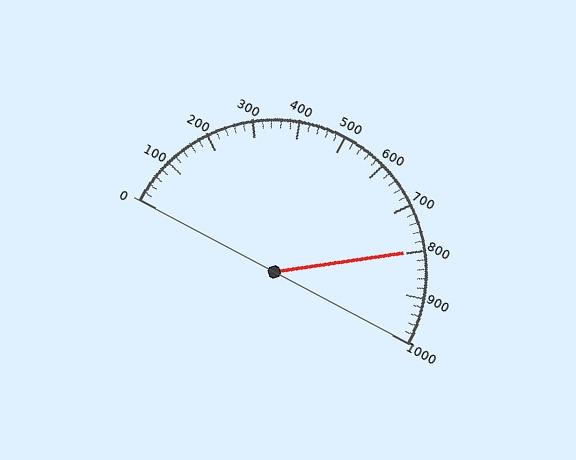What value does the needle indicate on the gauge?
The needle indicates approximately 800.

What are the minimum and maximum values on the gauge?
The gauge ranges from 0 to 1000.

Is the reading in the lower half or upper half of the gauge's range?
The reading is in the upper half of the range (0 to 1000).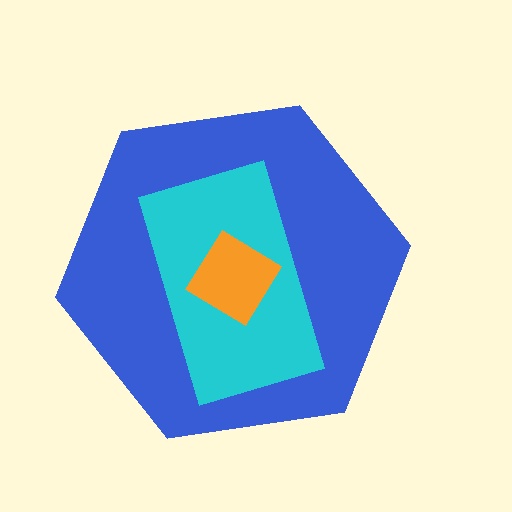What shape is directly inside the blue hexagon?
The cyan rectangle.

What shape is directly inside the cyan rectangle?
The orange diamond.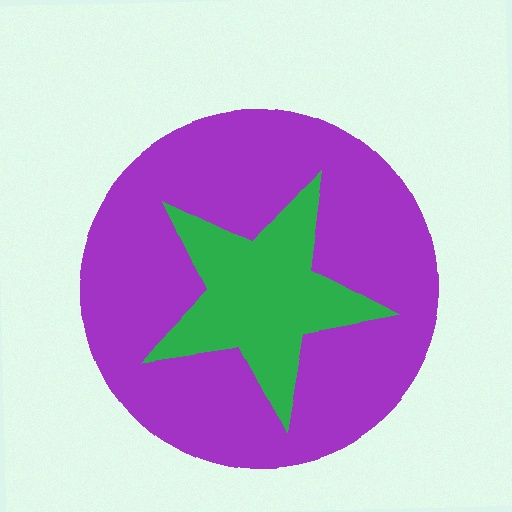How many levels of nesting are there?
2.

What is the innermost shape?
The green star.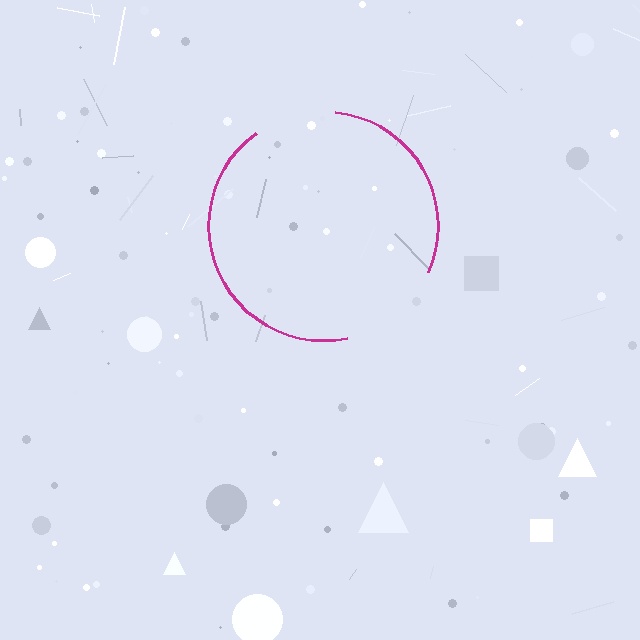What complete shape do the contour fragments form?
The contour fragments form a circle.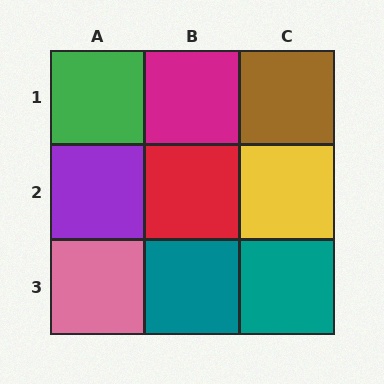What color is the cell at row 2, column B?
Red.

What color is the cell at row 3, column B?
Teal.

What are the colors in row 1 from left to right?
Green, magenta, brown.